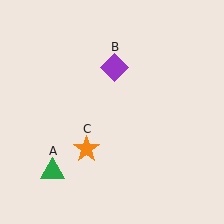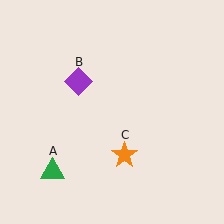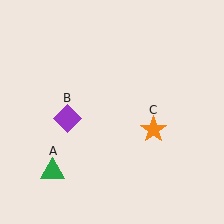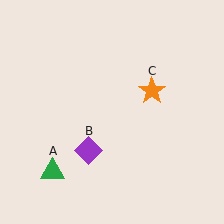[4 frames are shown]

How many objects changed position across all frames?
2 objects changed position: purple diamond (object B), orange star (object C).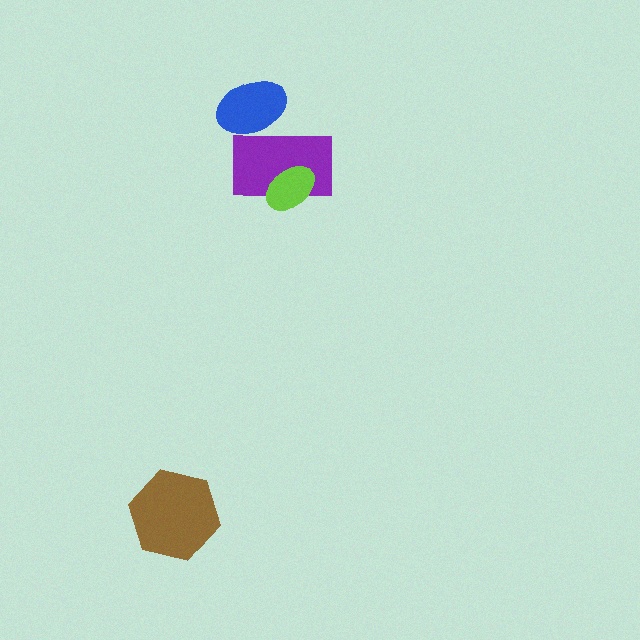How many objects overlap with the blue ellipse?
1 object overlaps with the blue ellipse.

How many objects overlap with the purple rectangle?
2 objects overlap with the purple rectangle.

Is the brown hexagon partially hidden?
No, no other shape covers it.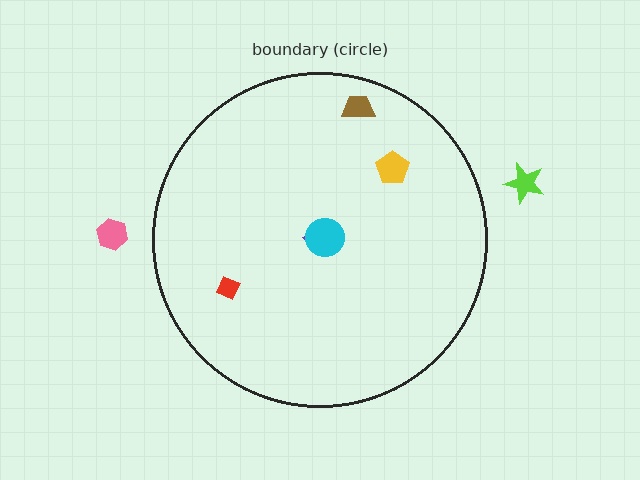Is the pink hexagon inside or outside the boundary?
Outside.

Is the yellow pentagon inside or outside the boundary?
Inside.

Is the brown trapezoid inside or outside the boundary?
Inside.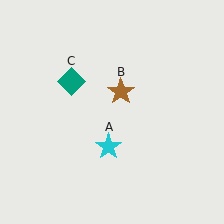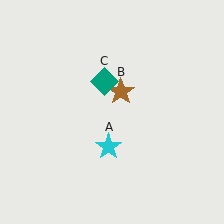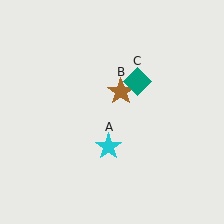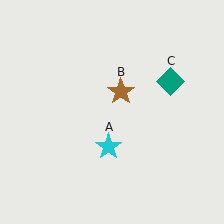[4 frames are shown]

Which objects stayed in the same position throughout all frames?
Cyan star (object A) and brown star (object B) remained stationary.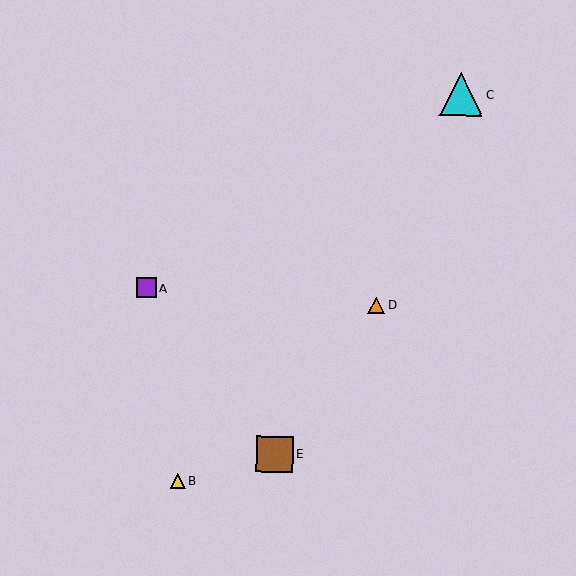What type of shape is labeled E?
Shape E is a brown square.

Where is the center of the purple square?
The center of the purple square is at (146, 288).